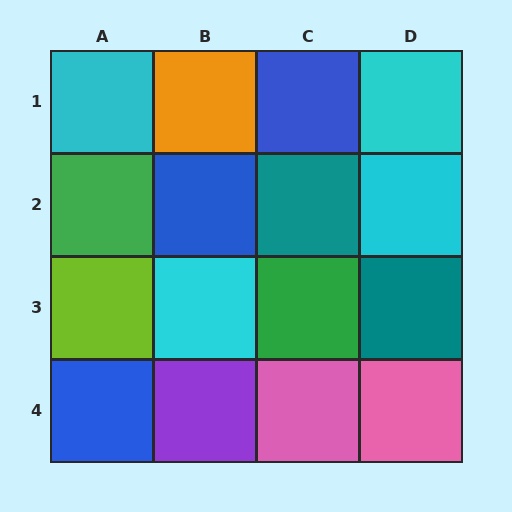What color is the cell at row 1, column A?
Cyan.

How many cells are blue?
3 cells are blue.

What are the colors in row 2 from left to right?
Green, blue, teal, cyan.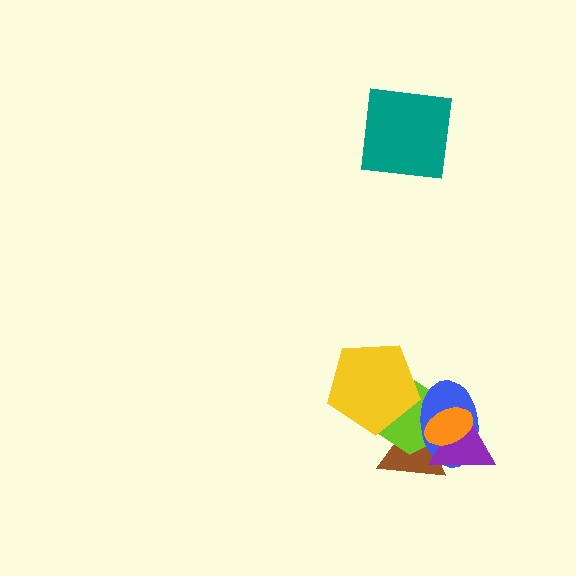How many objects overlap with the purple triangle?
4 objects overlap with the purple triangle.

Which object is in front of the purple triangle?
The orange ellipse is in front of the purple triangle.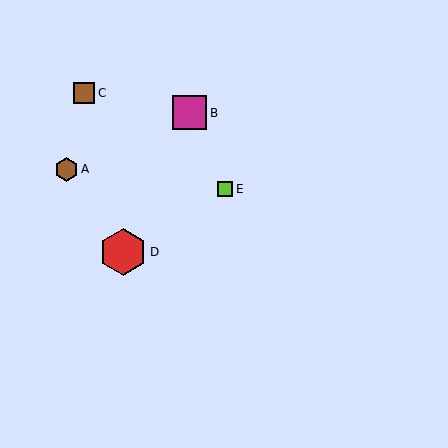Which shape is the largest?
The red hexagon (labeled D) is the largest.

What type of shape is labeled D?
Shape D is a red hexagon.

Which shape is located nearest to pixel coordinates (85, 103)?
The brown square (labeled C) at (84, 93) is nearest to that location.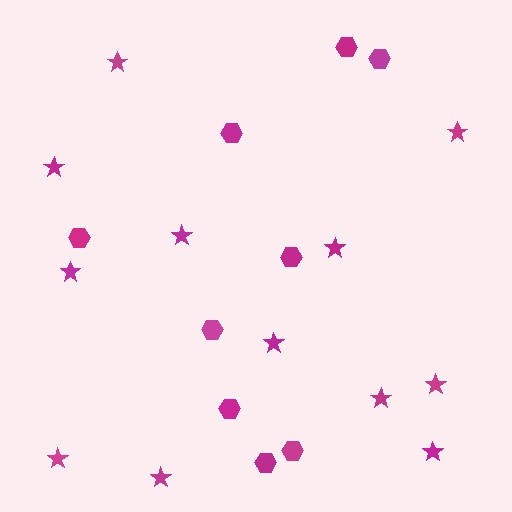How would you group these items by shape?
There are 2 groups: one group of stars (12) and one group of hexagons (9).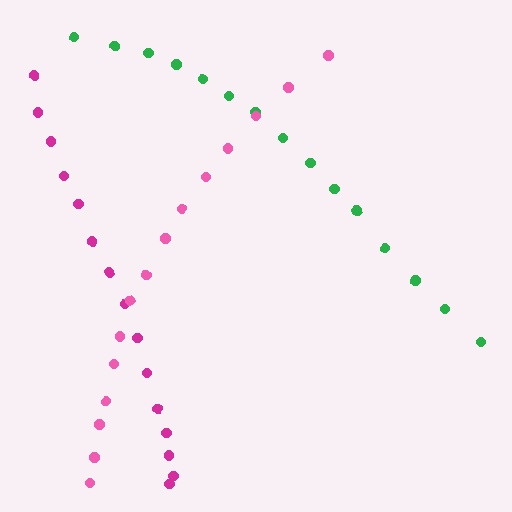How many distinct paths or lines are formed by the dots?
There are 3 distinct paths.